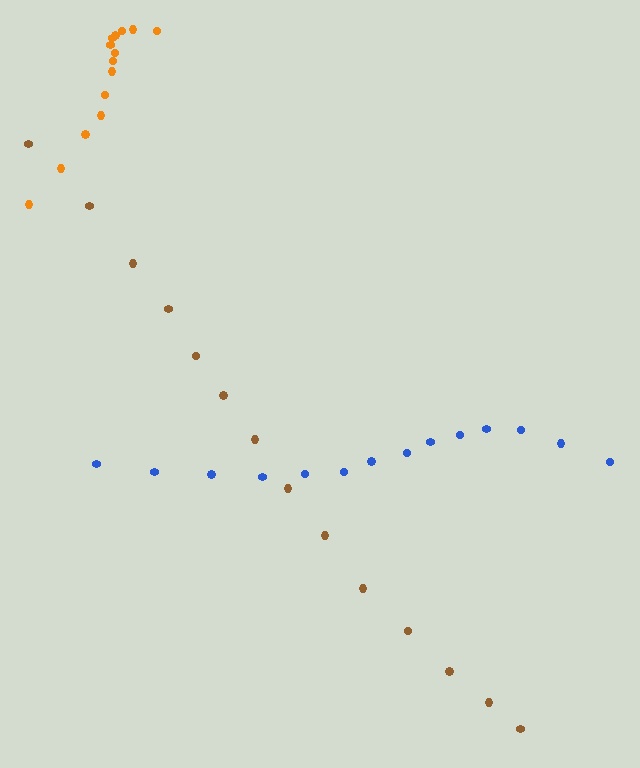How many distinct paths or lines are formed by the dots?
There are 3 distinct paths.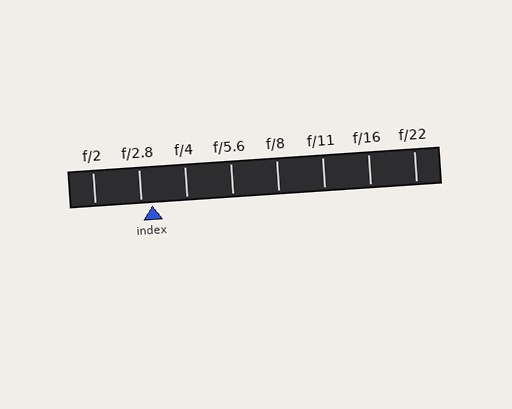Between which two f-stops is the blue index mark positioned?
The index mark is between f/2.8 and f/4.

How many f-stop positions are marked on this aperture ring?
There are 8 f-stop positions marked.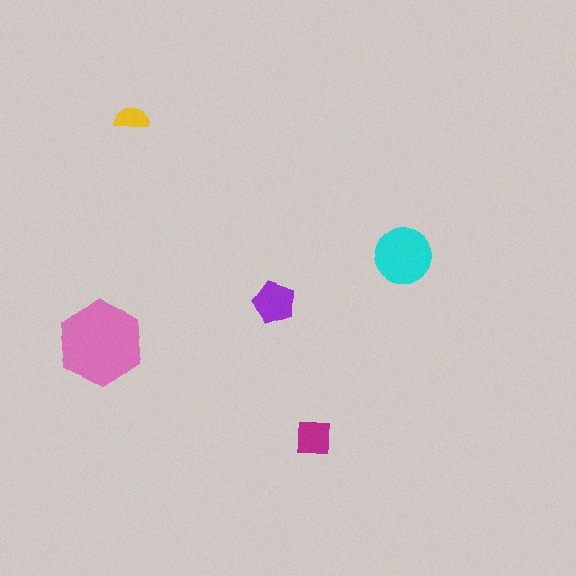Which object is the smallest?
The yellow semicircle.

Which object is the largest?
The pink hexagon.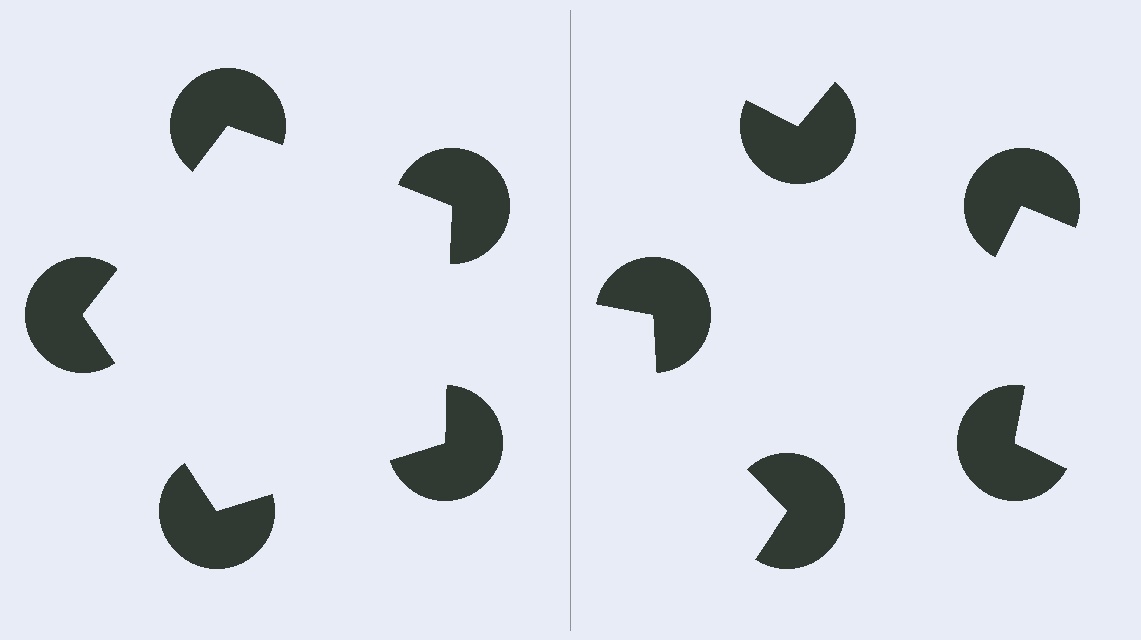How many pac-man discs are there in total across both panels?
10 — 5 on each side.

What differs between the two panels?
The pac-man discs are positioned identically on both sides; only the wedge orientations differ. On the left they align to a pentagon; on the right they are misaligned.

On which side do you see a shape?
An illusory pentagon appears on the left side. On the right side the wedge cuts are rotated, so no coherent shape forms.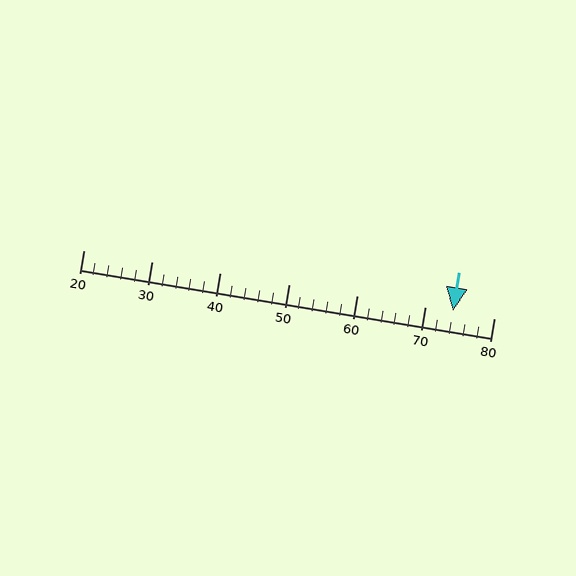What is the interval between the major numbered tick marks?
The major tick marks are spaced 10 units apart.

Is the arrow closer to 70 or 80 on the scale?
The arrow is closer to 70.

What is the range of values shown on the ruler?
The ruler shows values from 20 to 80.